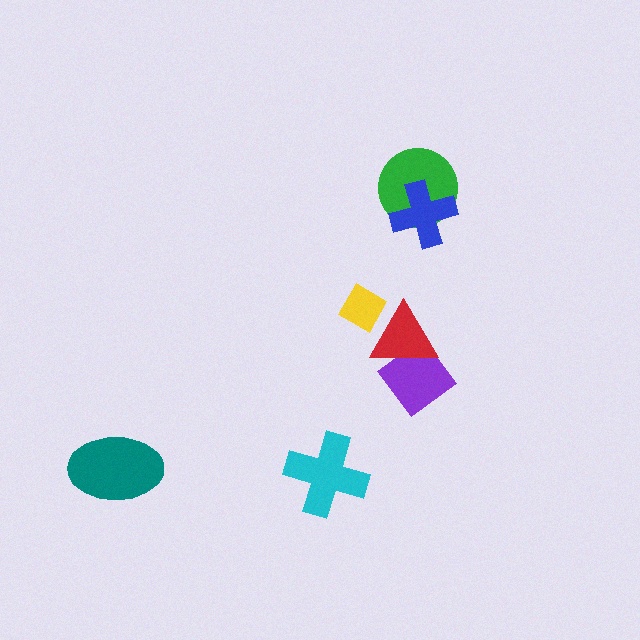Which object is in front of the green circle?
The blue cross is in front of the green circle.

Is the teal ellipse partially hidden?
No, no other shape covers it.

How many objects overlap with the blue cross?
1 object overlaps with the blue cross.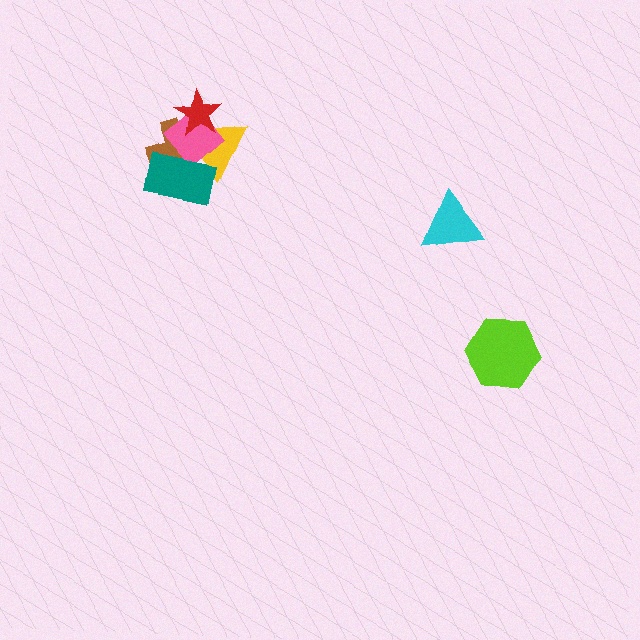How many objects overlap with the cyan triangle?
0 objects overlap with the cyan triangle.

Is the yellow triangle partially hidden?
Yes, it is partially covered by another shape.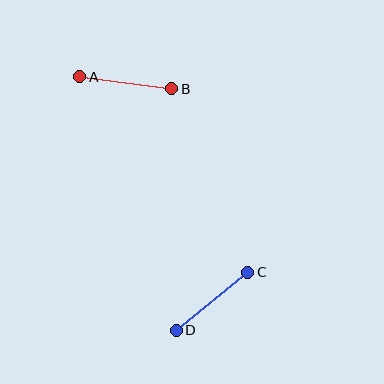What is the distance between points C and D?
The distance is approximately 92 pixels.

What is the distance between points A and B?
The distance is approximately 93 pixels.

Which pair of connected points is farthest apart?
Points A and B are farthest apart.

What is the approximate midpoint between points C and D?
The midpoint is at approximately (212, 301) pixels.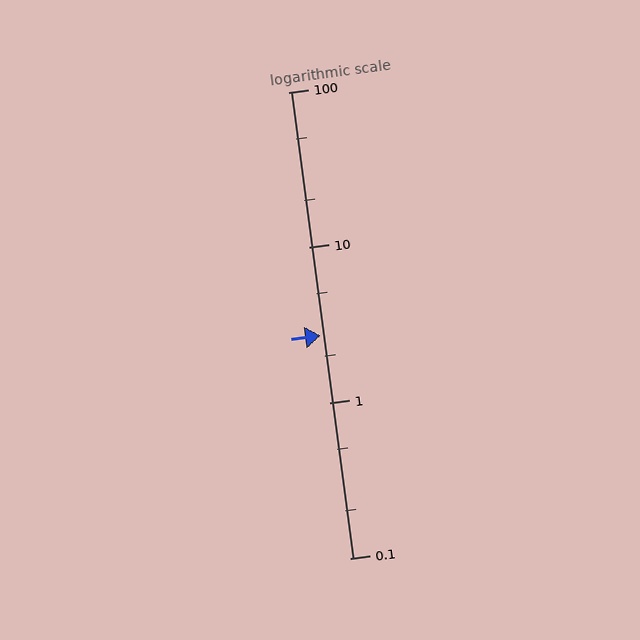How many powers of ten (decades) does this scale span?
The scale spans 3 decades, from 0.1 to 100.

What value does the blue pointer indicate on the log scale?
The pointer indicates approximately 2.7.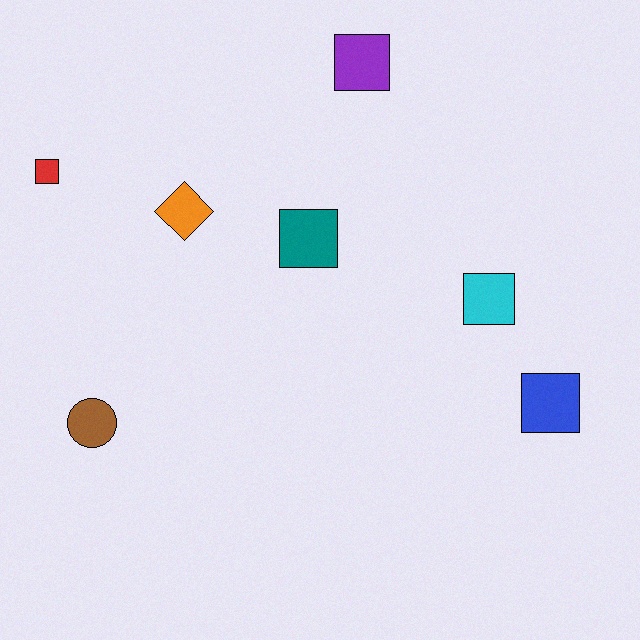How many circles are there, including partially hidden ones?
There is 1 circle.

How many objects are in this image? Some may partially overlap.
There are 7 objects.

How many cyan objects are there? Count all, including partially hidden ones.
There is 1 cyan object.